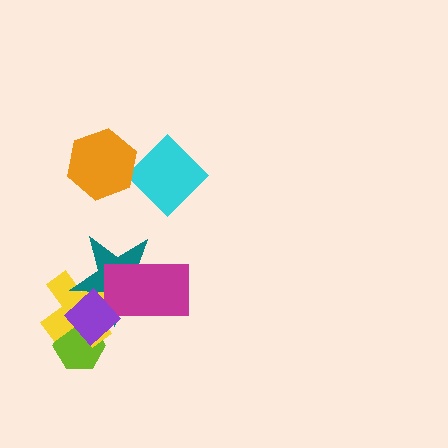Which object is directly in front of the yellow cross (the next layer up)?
The teal star is directly in front of the yellow cross.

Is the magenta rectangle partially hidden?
Yes, it is partially covered by another shape.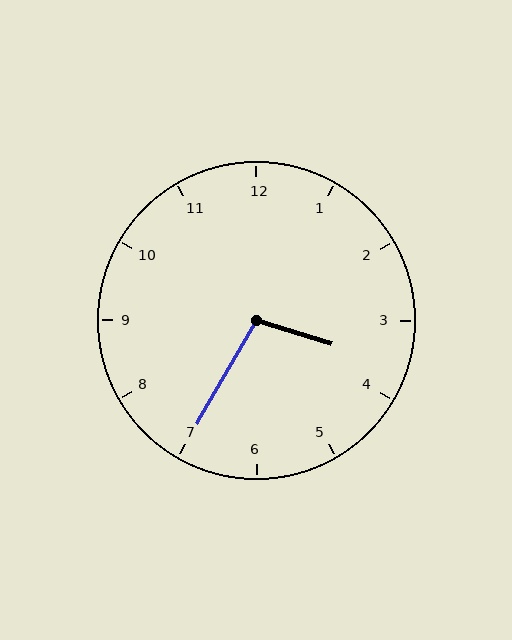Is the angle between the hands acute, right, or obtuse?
It is obtuse.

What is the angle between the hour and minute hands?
Approximately 102 degrees.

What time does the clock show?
3:35.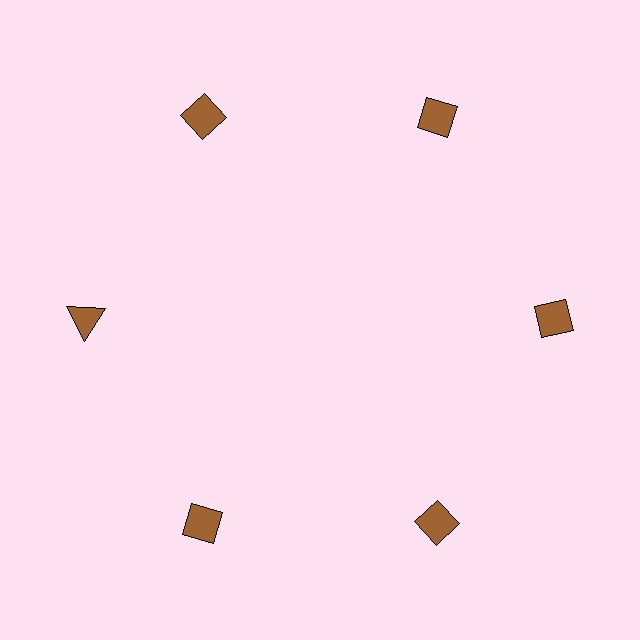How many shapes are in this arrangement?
There are 6 shapes arranged in a ring pattern.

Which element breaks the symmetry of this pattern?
The brown triangle at roughly the 9 o'clock position breaks the symmetry. All other shapes are brown diamonds.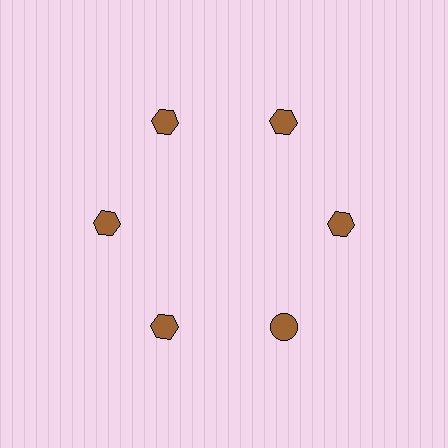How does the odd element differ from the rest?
It has a different shape: circle instead of hexagon.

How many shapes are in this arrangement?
There are 6 shapes arranged in a ring pattern.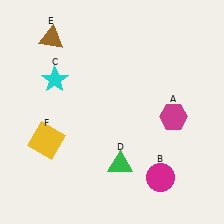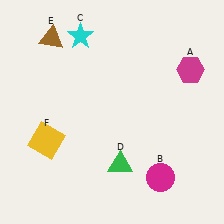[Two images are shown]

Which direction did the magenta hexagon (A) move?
The magenta hexagon (A) moved up.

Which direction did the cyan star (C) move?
The cyan star (C) moved up.